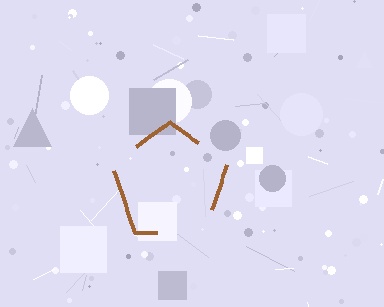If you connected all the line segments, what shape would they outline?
They would outline a pentagon.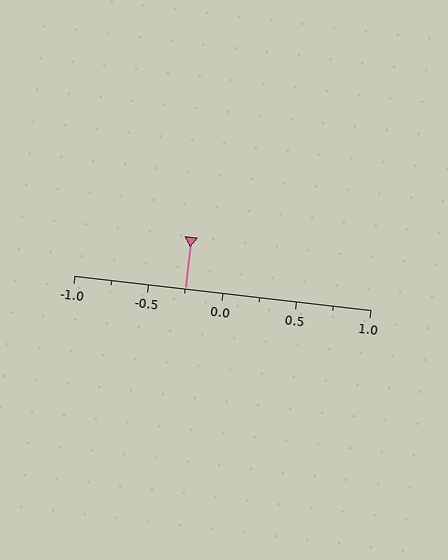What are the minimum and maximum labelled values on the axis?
The axis runs from -1.0 to 1.0.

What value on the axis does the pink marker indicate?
The marker indicates approximately -0.25.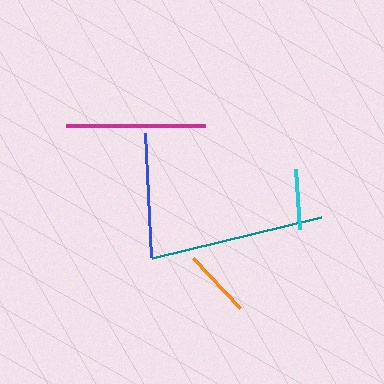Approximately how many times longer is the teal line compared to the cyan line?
The teal line is approximately 2.9 times the length of the cyan line.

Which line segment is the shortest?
The cyan line is the shortest at approximately 60 pixels.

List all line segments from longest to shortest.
From longest to shortest: teal, magenta, blue, orange, cyan.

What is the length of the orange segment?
The orange segment is approximately 68 pixels long.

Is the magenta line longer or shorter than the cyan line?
The magenta line is longer than the cyan line.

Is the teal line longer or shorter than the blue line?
The teal line is longer than the blue line.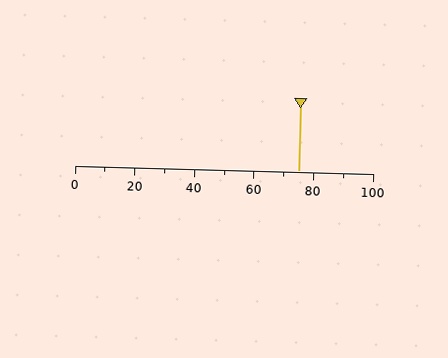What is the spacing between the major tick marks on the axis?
The major ticks are spaced 20 apart.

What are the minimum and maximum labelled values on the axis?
The axis runs from 0 to 100.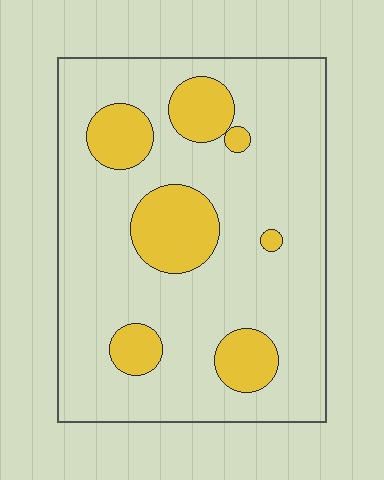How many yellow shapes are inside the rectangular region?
7.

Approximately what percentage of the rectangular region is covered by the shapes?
Approximately 20%.